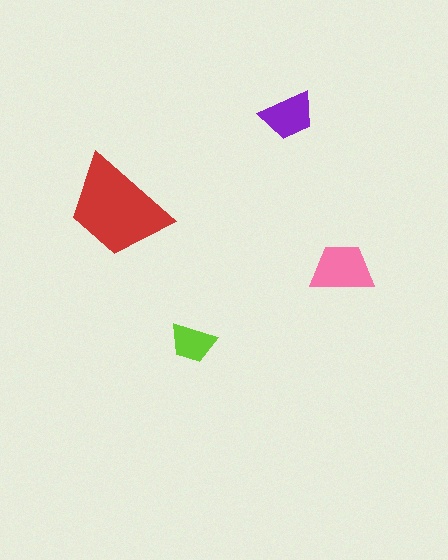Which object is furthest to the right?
The pink trapezoid is rightmost.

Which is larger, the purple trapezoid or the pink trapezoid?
The pink one.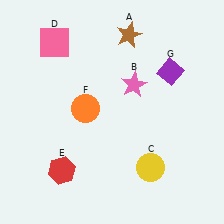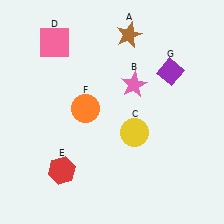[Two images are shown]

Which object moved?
The yellow circle (C) moved up.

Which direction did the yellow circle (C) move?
The yellow circle (C) moved up.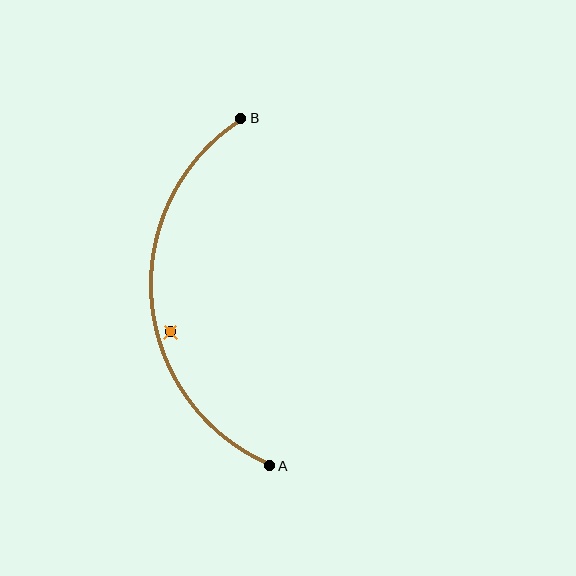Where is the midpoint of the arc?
The arc midpoint is the point on the curve farthest from the straight line joining A and B. It sits to the left of that line.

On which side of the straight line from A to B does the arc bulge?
The arc bulges to the left of the straight line connecting A and B.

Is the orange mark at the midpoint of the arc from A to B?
No — the orange mark does not lie on the arc at all. It sits slightly inside the curve.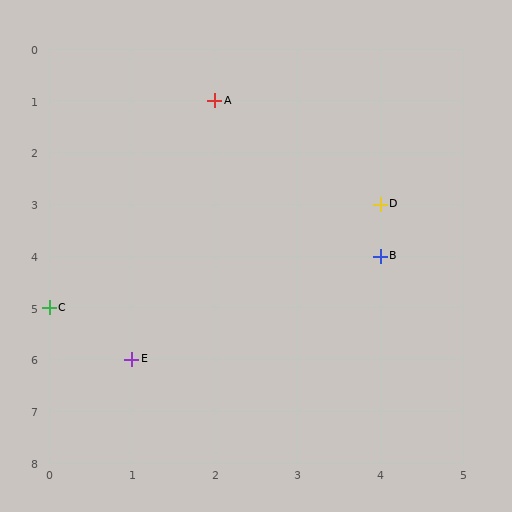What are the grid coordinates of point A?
Point A is at grid coordinates (2, 1).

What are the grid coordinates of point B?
Point B is at grid coordinates (4, 4).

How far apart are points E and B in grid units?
Points E and B are 3 columns and 2 rows apart (about 3.6 grid units diagonally).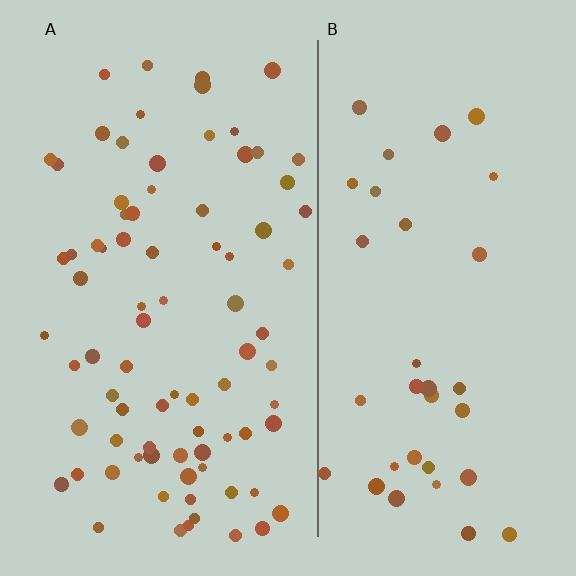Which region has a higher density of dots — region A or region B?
A (the left).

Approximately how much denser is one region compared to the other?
Approximately 2.3× — region A over region B.